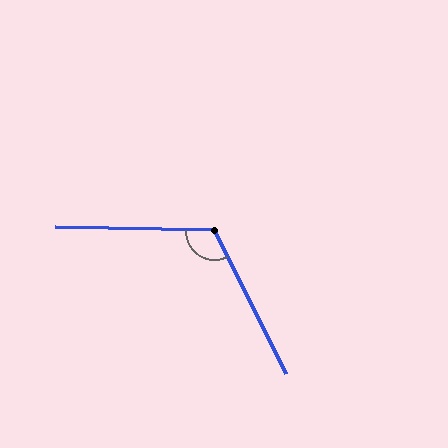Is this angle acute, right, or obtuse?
It is obtuse.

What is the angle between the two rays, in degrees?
Approximately 118 degrees.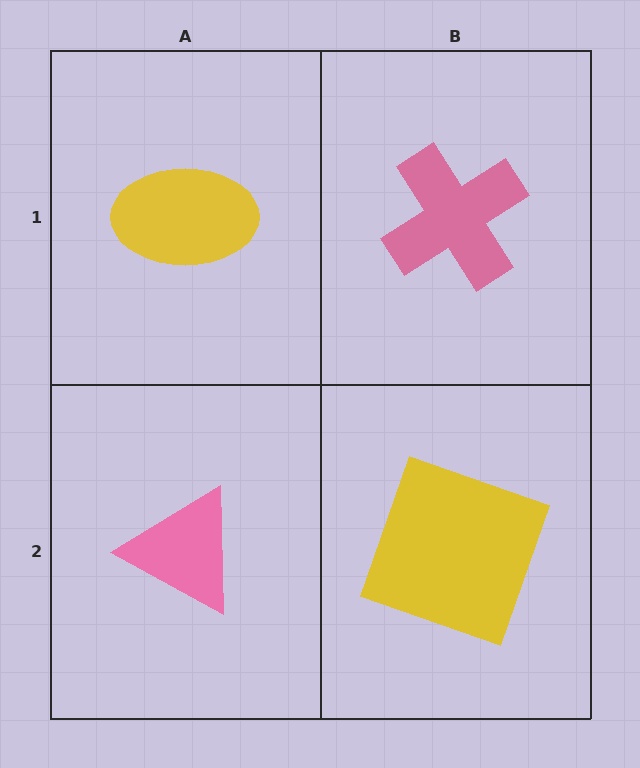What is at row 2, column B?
A yellow square.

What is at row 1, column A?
A yellow ellipse.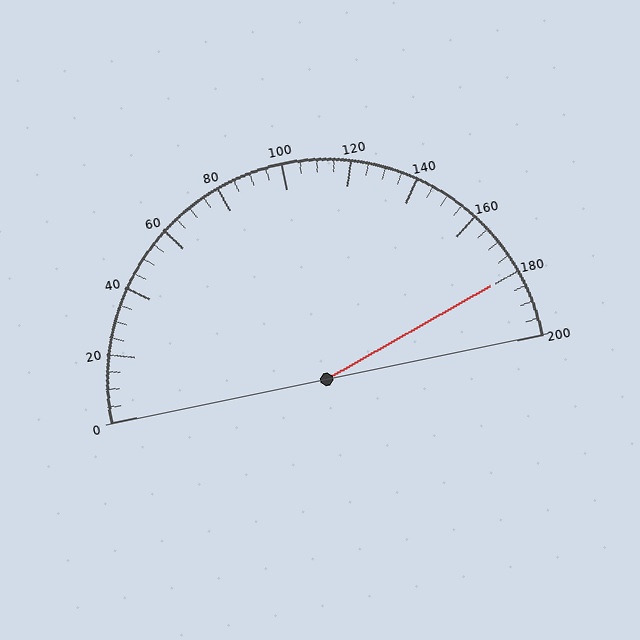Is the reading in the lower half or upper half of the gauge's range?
The reading is in the upper half of the range (0 to 200).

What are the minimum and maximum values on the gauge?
The gauge ranges from 0 to 200.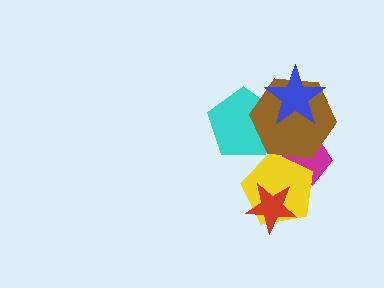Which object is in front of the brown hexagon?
The blue star is in front of the brown hexagon.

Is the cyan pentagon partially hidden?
Yes, it is partially covered by another shape.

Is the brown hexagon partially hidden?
Yes, it is partially covered by another shape.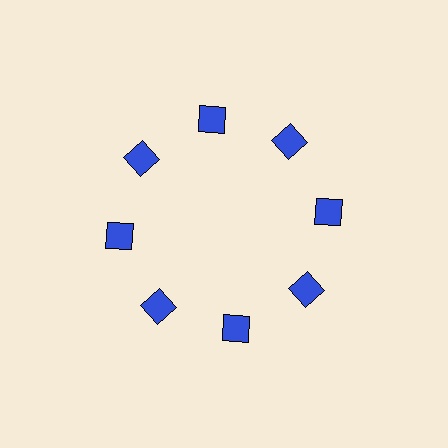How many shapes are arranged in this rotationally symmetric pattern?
There are 8 shapes, arranged in 8 groups of 1.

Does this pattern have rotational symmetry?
Yes, this pattern has 8-fold rotational symmetry. It looks the same after rotating 45 degrees around the center.